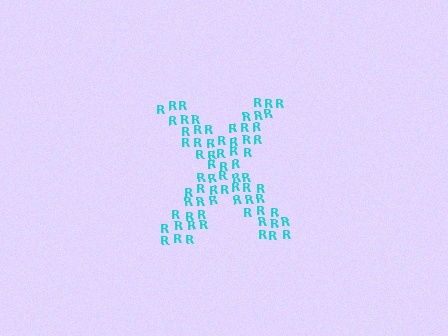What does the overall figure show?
The overall figure shows the letter X.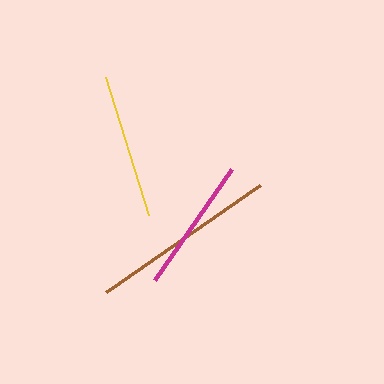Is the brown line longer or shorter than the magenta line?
The brown line is longer than the magenta line.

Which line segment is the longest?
The brown line is the longest at approximately 188 pixels.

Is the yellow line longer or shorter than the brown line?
The brown line is longer than the yellow line.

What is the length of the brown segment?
The brown segment is approximately 188 pixels long.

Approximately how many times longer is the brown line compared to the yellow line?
The brown line is approximately 1.3 times the length of the yellow line.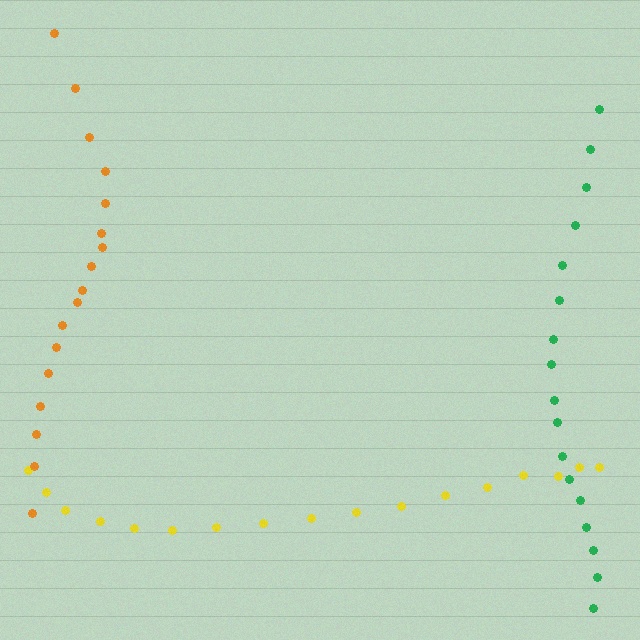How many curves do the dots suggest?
There are 3 distinct paths.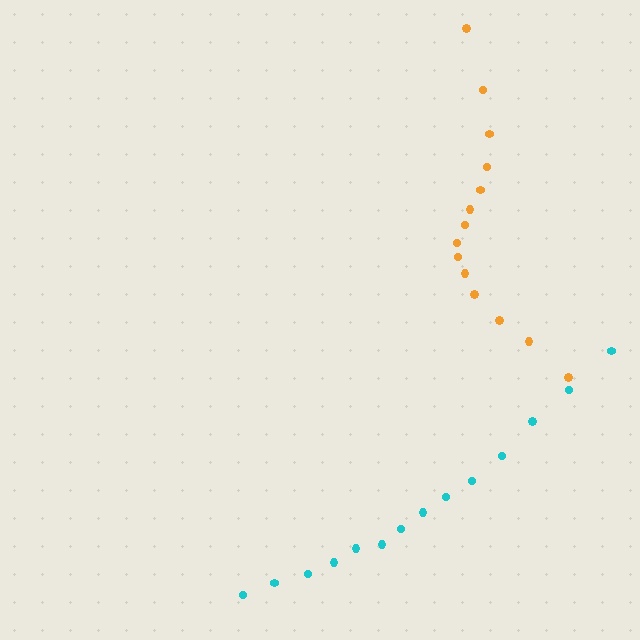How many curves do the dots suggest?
There are 2 distinct paths.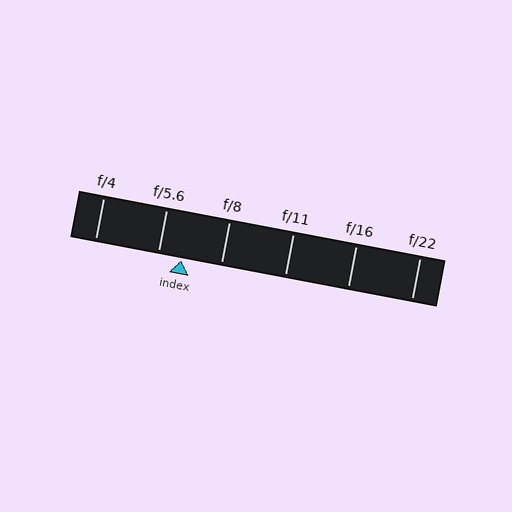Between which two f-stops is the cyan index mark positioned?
The index mark is between f/5.6 and f/8.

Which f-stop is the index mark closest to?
The index mark is closest to f/5.6.